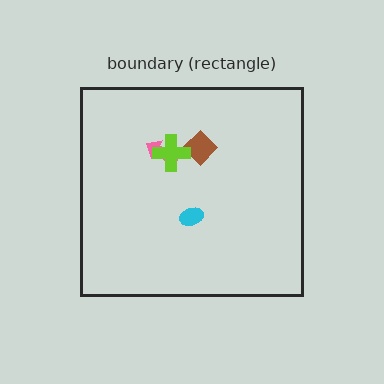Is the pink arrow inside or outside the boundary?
Inside.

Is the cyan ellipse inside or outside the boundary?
Inside.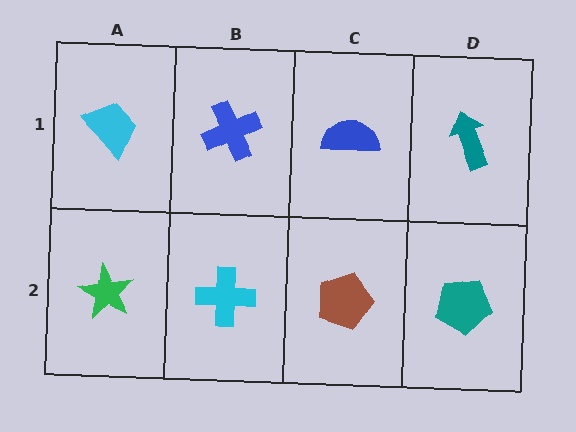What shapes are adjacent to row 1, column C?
A brown pentagon (row 2, column C), a blue cross (row 1, column B), a teal arrow (row 1, column D).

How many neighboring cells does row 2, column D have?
2.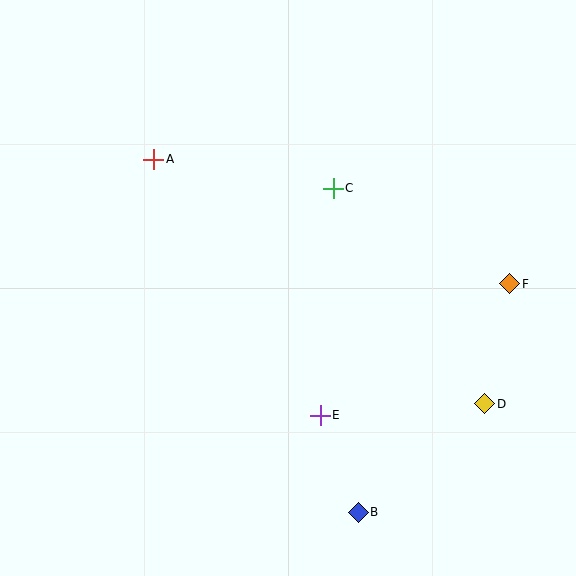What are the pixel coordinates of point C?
Point C is at (333, 188).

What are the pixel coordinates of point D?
Point D is at (485, 404).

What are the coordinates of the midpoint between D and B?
The midpoint between D and B is at (422, 458).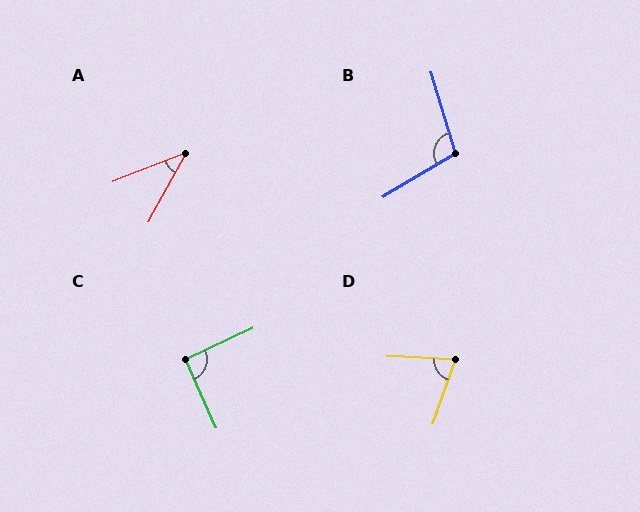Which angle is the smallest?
A, at approximately 40 degrees.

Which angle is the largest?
B, at approximately 105 degrees.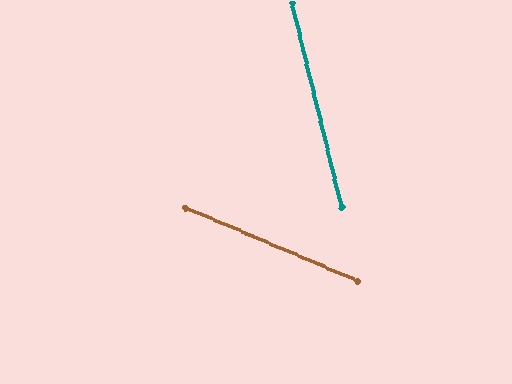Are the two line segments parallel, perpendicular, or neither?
Neither parallel nor perpendicular — they differ by about 53°.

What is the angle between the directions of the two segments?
Approximately 53 degrees.